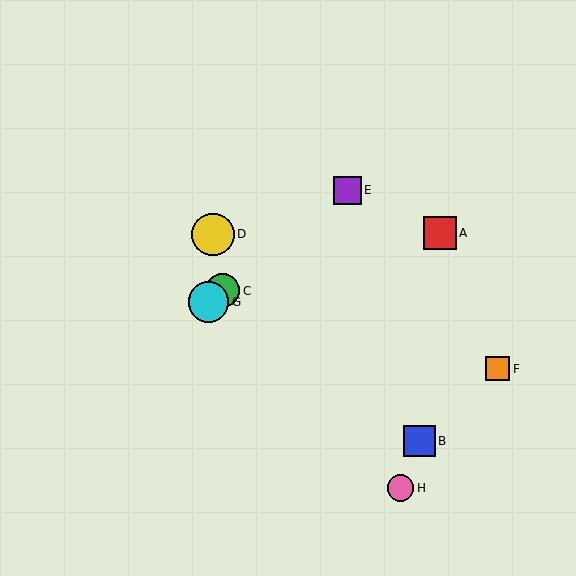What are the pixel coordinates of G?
Object G is at (208, 302).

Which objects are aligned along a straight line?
Objects C, E, G are aligned along a straight line.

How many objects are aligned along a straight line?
3 objects (C, E, G) are aligned along a straight line.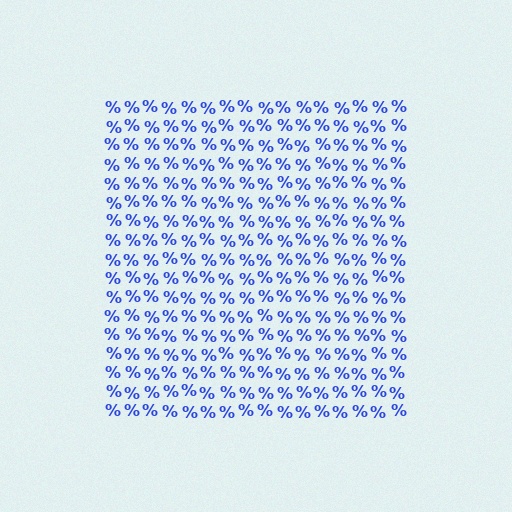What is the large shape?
The large shape is a square.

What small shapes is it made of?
It is made of small percent signs.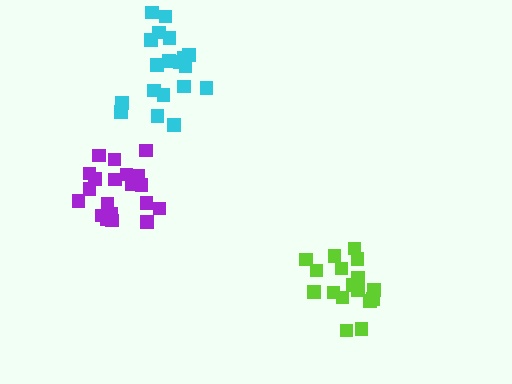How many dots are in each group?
Group 1: 19 dots, Group 2: 17 dots, Group 3: 20 dots (56 total).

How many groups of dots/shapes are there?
There are 3 groups.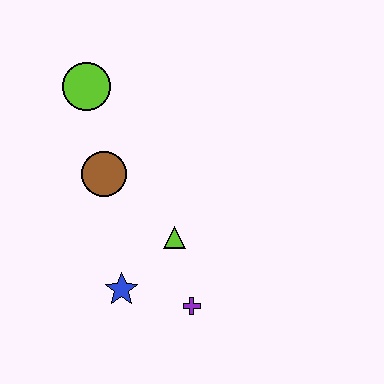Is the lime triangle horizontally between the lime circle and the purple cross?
Yes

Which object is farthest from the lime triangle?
The lime circle is farthest from the lime triangle.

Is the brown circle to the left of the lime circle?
No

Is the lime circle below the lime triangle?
No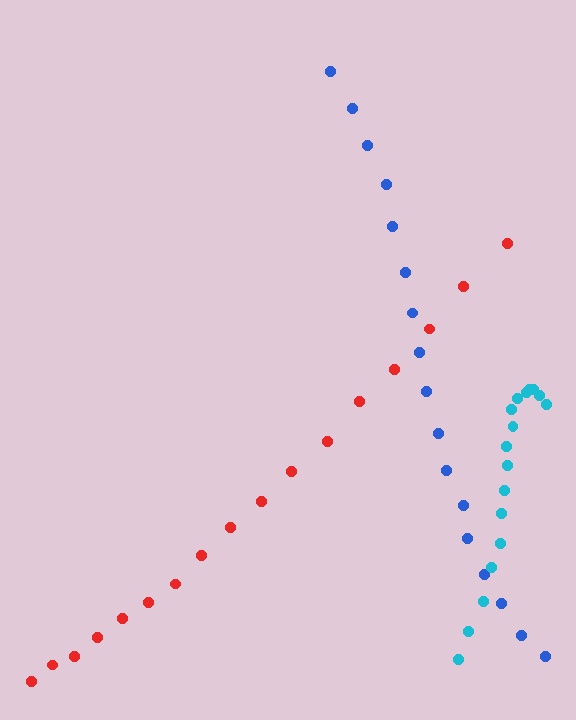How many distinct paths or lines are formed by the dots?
There are 3 distinct paths.